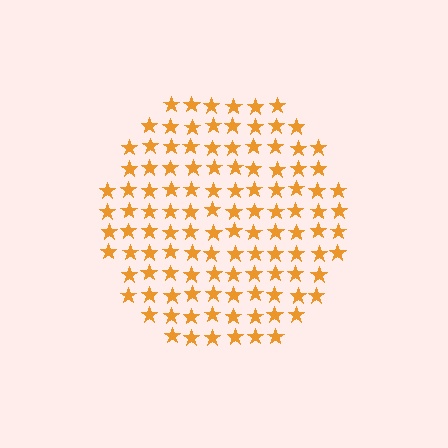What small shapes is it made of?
It is made of small stars.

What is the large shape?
The large shape is a hexagon.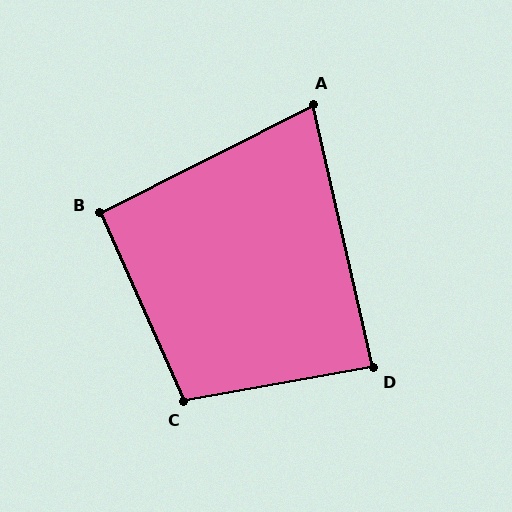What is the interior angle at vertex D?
Approximately 87 degrees (approximately right).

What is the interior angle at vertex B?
Approximately 93 degrees (approximately right).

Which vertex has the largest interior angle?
C, at approximately 104 degrees.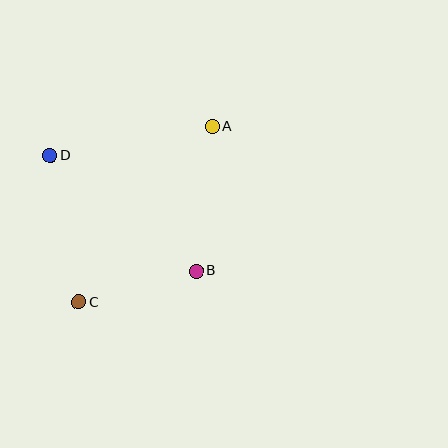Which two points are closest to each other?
Points B and C are closest to each other.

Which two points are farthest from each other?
Points A and C are farthest from each other.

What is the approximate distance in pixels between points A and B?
The distance between A and B is approximately 145 pixels.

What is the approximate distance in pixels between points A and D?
The distance between A and D is approximately 165 pixels.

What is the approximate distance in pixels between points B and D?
The distance between B and D is approximately 186 pixels.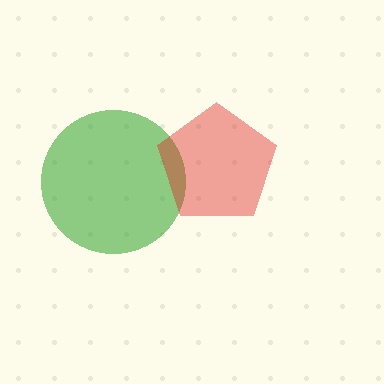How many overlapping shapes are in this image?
There are 2 overlapping shapes in the image.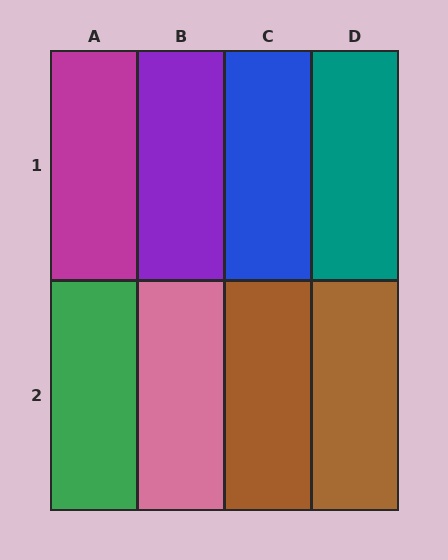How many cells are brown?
2 cells are brown.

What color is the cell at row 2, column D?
Brown.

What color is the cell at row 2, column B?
Pink.